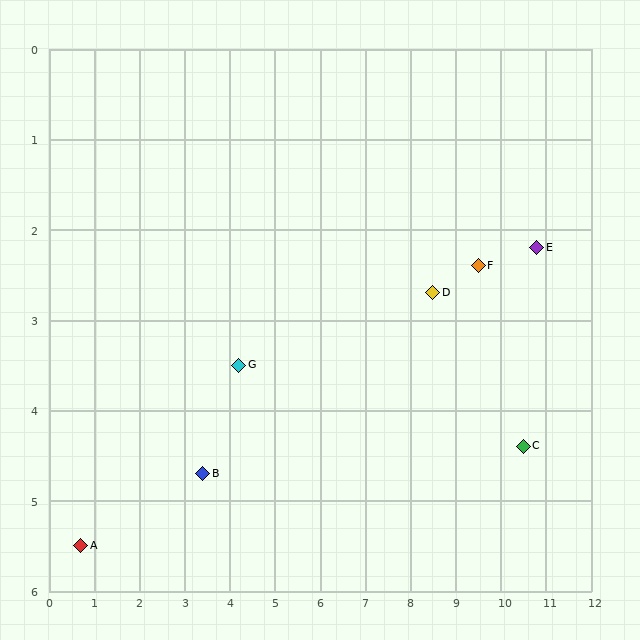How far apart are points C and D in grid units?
Points C and D are about 2.6 grid units apart.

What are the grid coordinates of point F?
Point F is at approximately (9.5, 2.4).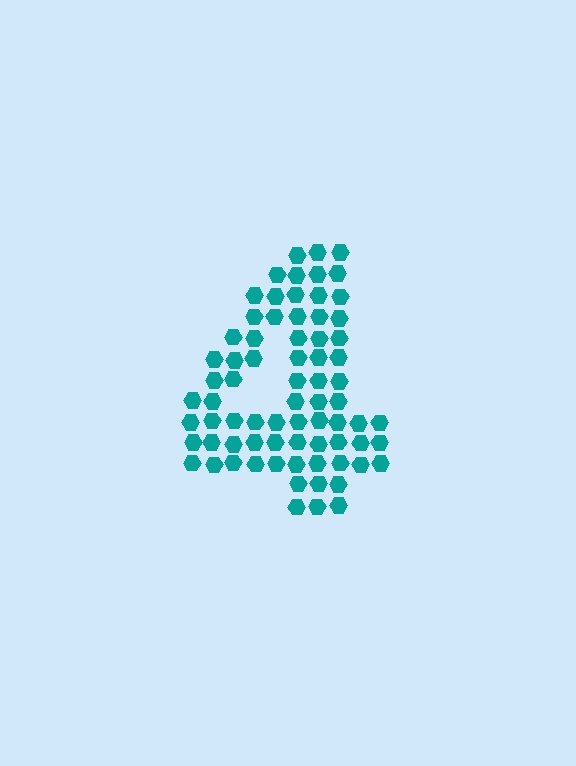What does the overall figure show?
The overall figure shows the digit 4.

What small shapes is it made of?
It is made of small hexagons.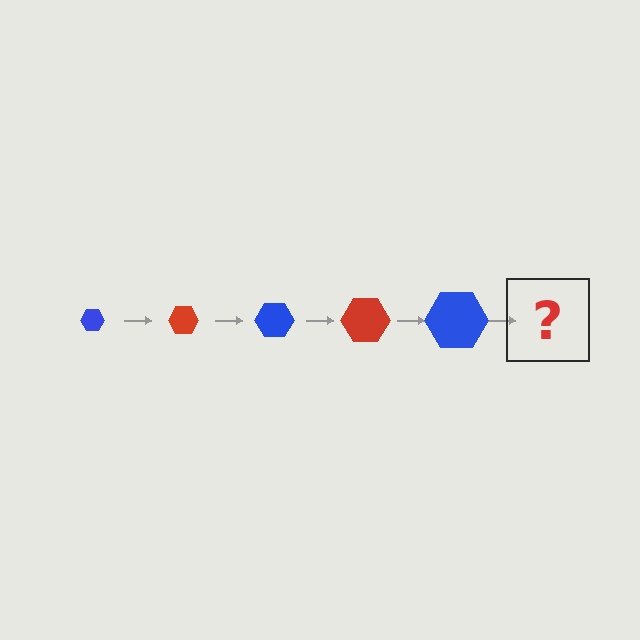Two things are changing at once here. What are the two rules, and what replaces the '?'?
The two rules are that the hexagon grows larger each step and the color cycles through blue and red. The '?' should be a red hexagon, larger than the previous one.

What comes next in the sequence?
The next element should be a red hexagon, larger than the previous one.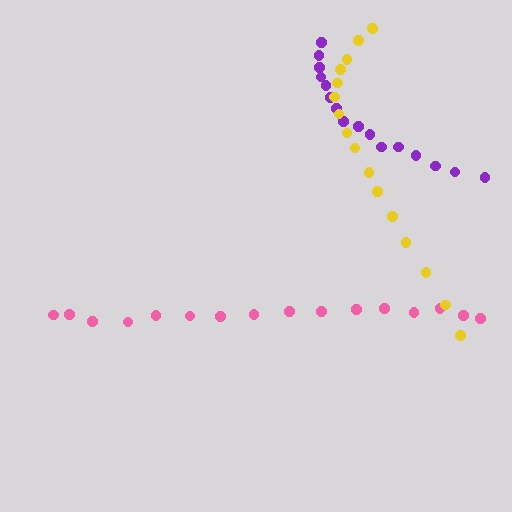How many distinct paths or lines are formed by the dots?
There are 3 distinct paths.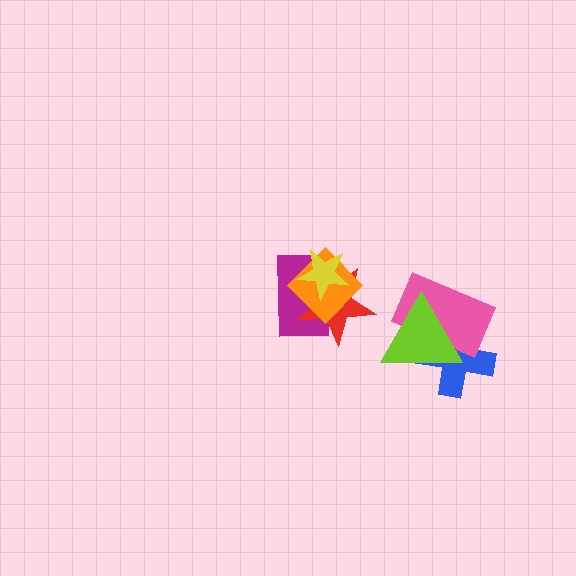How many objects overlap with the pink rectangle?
2 objects overlap with the pink rectangle.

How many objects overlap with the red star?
3 objects overlap with the red star.